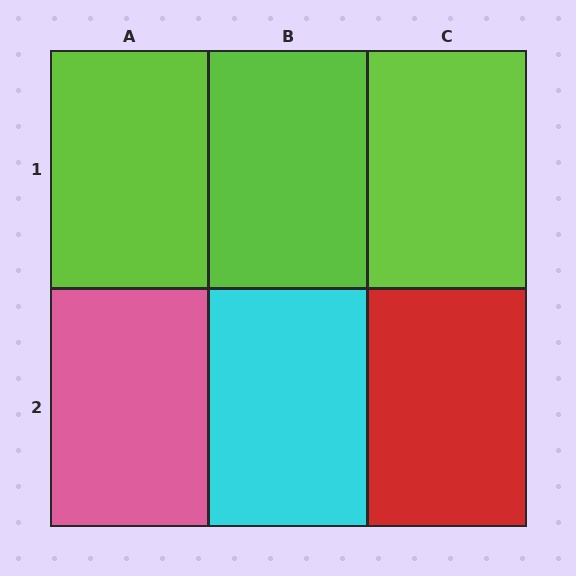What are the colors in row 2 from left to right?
Pink, cyan, red.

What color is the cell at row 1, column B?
Lime.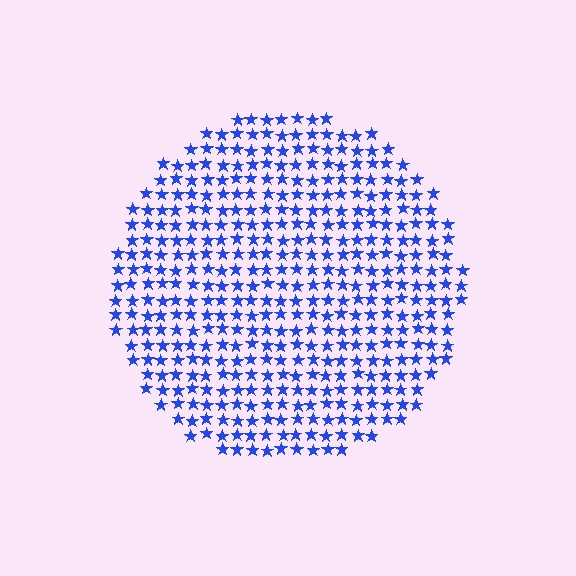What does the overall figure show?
The overall figure shows a circle.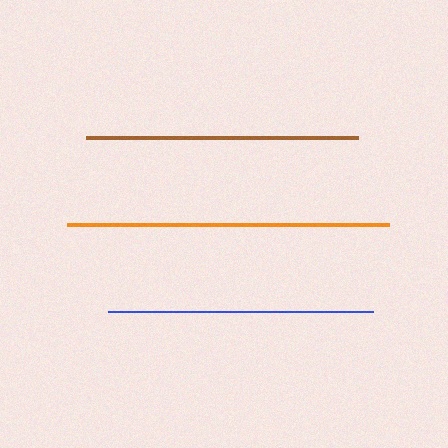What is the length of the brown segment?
The brown segment is approximately 271 pixels long.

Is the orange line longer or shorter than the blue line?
The orange line is longer than the blue line.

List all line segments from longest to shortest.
From longest to shortest: orange, brown, blue.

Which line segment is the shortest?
The blue line is the shortest at approximately 265 pixels.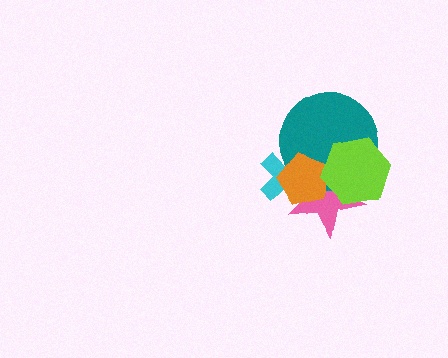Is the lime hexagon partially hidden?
No, no other shape covers it.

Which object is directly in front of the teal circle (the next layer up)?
The orange pentagon is directly in front of the teal circle.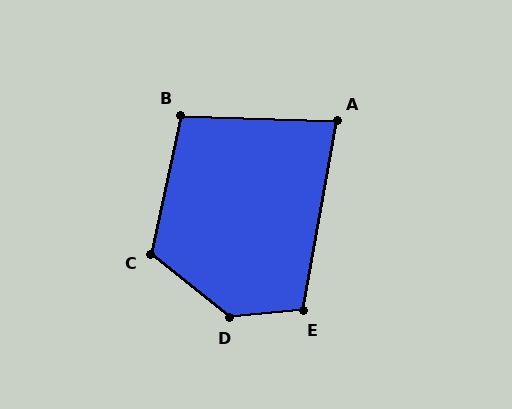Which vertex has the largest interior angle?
D, at approximately 136 degrees.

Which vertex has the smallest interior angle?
A, at approximately 82 degrees.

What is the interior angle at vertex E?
Approximately 105 degrees (obtuse).